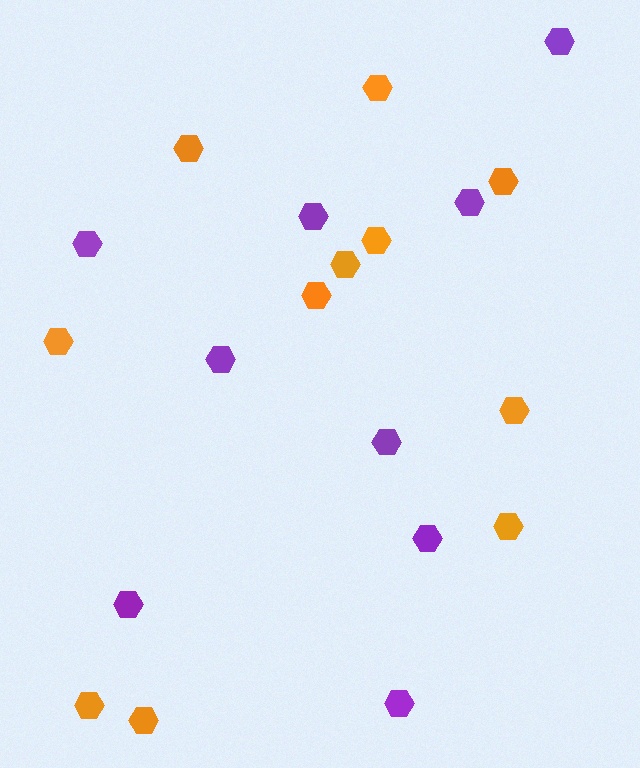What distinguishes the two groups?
There are 2 groups: one group of orange hexagons (11) and one group of purple hexagons (9).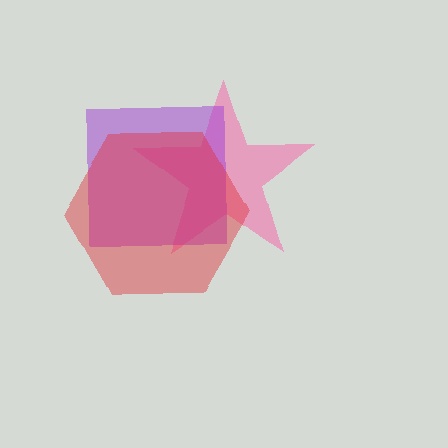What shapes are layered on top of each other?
The layered shapes are: a pink star, a purple square, a red hexagon.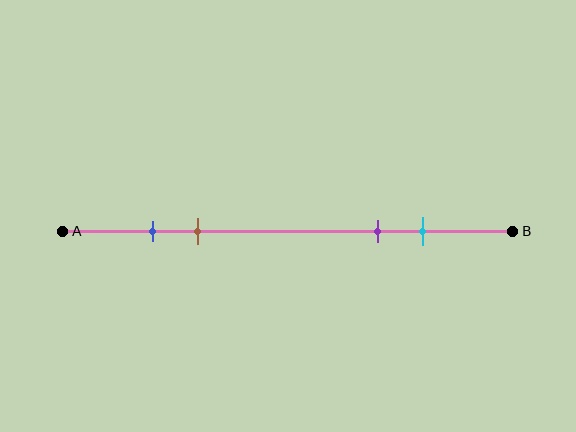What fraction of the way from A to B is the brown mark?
The brown mark is approximately 30% (0.3) of the way from A to B.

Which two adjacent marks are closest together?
The blue and brown marks are the closest adjacent pair.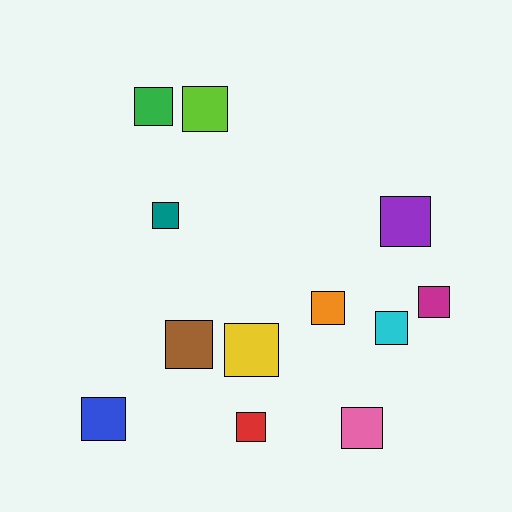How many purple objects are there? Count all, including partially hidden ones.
There is 1 purple object.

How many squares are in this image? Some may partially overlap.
There are 12 squares.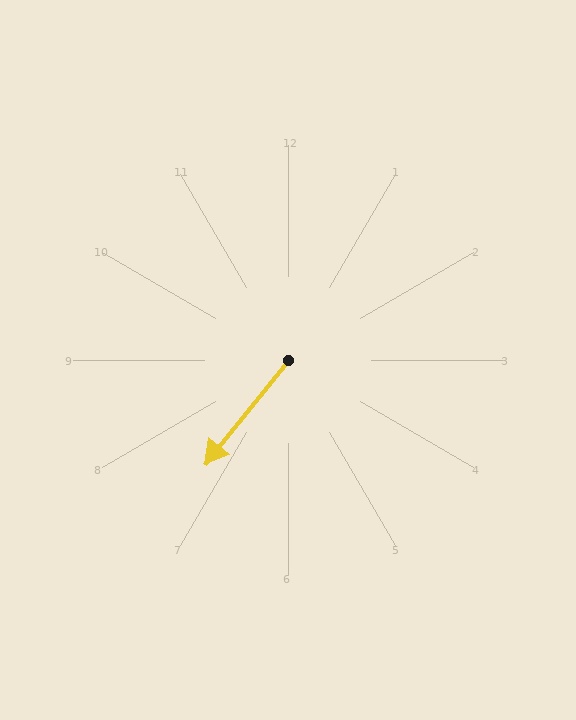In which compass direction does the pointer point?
Southwest.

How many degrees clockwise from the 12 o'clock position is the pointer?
Approximately 219 degrees.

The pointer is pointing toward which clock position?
Roughly 7 o'clock.